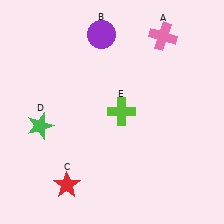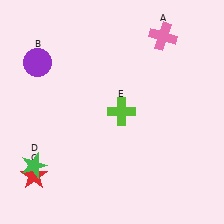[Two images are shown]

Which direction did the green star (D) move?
The green star (D) moved down.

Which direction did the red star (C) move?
The red star (C) moved left.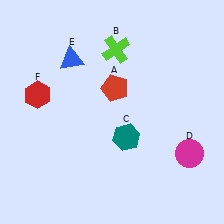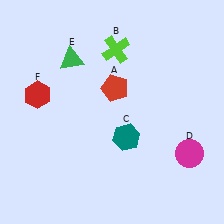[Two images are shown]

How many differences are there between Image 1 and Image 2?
There is 1 difference between the two images.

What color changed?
The triangle (E) changed from blue in Image 1 to green in Image 2.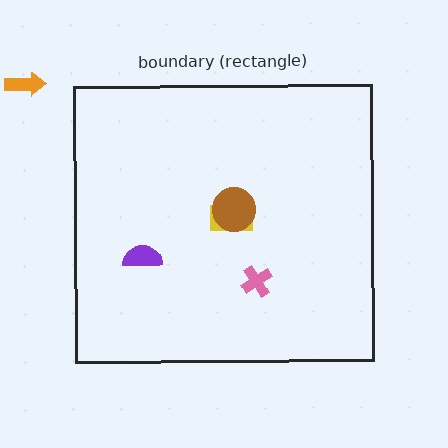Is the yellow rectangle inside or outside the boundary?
Inside.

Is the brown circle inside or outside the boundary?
Inside.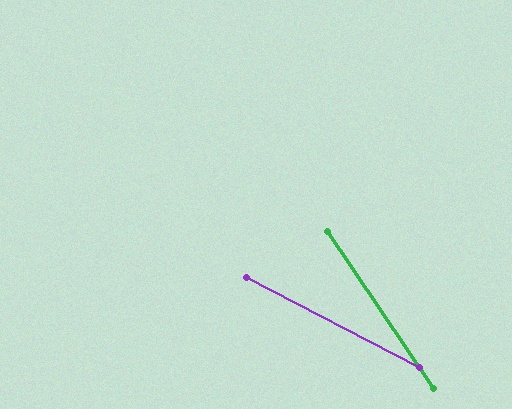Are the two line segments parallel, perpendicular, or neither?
Neither parallel nor perpendicular — they differ by about 28°.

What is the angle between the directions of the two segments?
Approximately 28 degrees.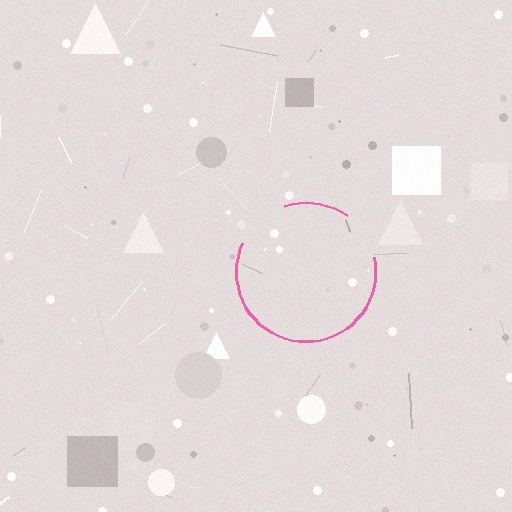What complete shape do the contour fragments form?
The contour fragments form a circle.